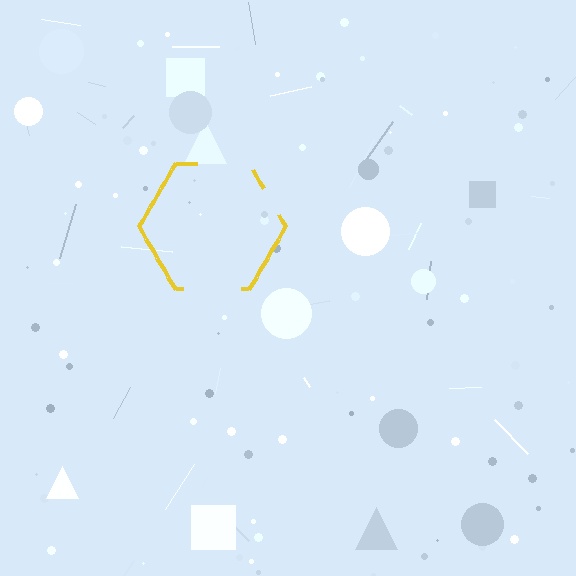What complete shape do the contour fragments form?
The contour fragments form a hexagon.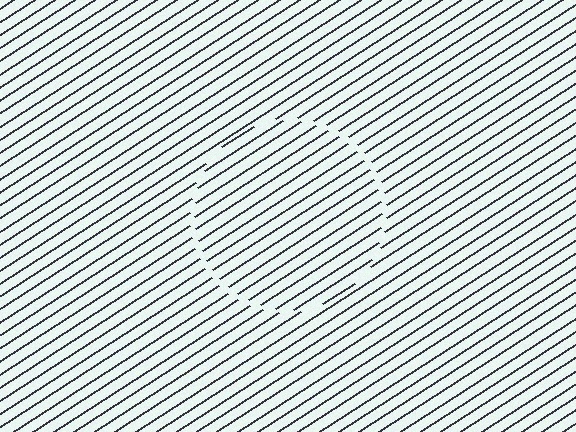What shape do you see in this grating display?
An illusory circle. The interior of the shape contains the same grating, shifted by half a period — the contour is defined by the phase discontinuity where line-ends from the inner and outer gratings abut.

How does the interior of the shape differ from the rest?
The interior of the shape contains the same grating, shifted by half a period — the contour is defined by the phase discontinuity where line-ends from the inner and outer gratings abut.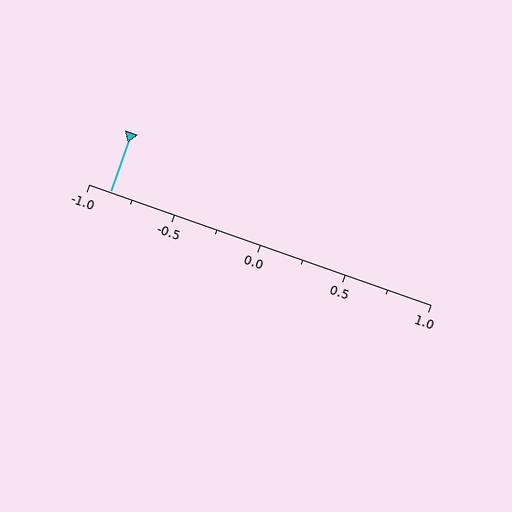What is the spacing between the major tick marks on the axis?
The major ticks are spaced 0.5 apart.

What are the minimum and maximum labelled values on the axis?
The axis runs from -1.0 to 1.0.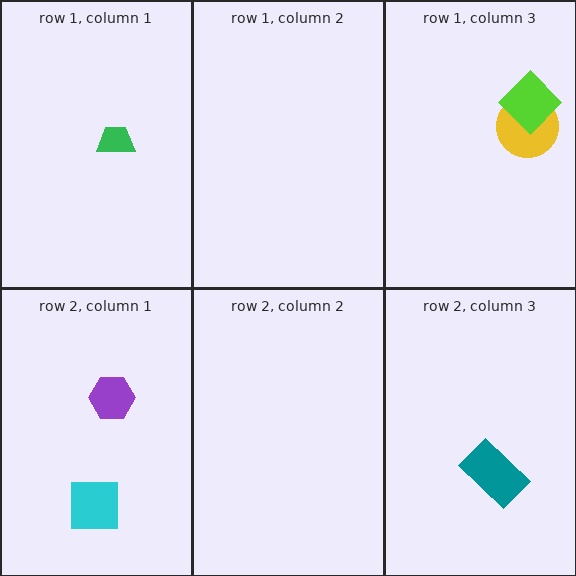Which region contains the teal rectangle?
The row 2, column 3 region.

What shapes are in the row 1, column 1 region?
The green trapezoid.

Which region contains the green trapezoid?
The row 1, column 1 region.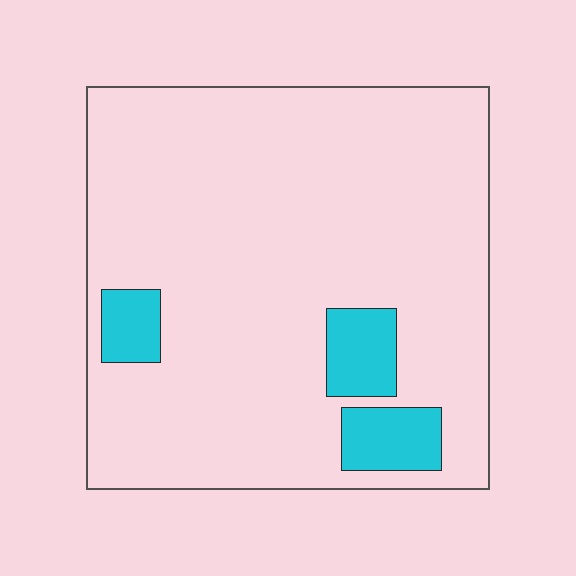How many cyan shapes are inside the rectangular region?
3.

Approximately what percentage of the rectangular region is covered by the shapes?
Approximately 10%.